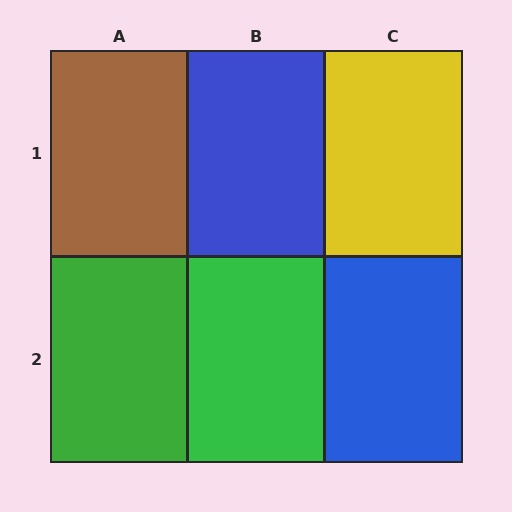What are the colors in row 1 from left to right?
Brown, blue, yellow.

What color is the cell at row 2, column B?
Green.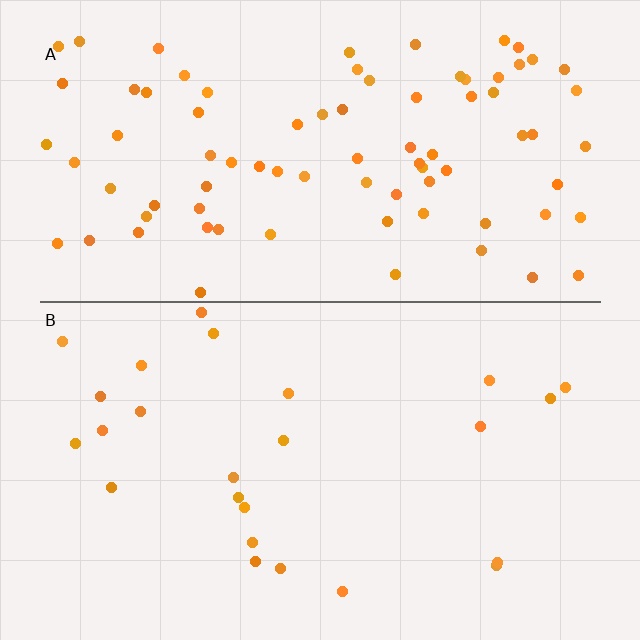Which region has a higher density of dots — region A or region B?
A (the top).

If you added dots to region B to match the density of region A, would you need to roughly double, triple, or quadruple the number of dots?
Approximately triple.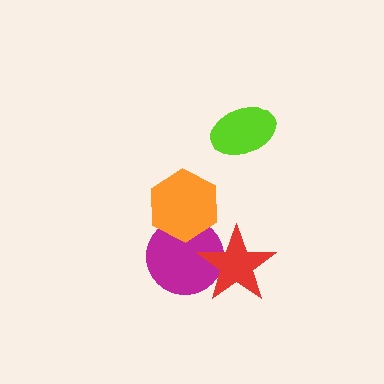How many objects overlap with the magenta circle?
2 objects overlap with the magenta circle.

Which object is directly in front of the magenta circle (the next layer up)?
The red star is directly in front of the magenta circle.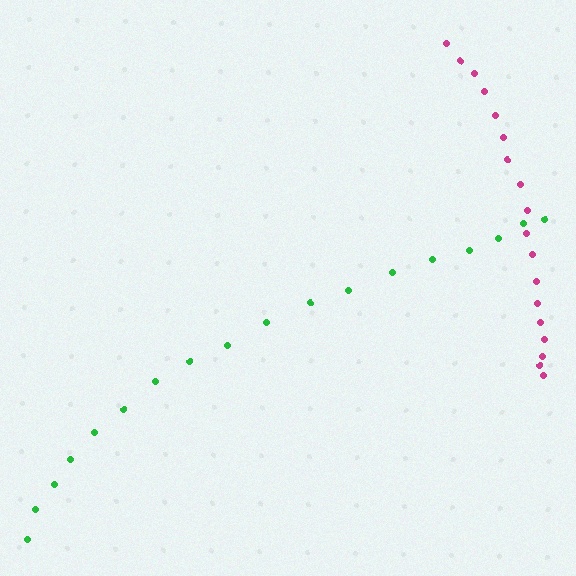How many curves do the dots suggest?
There are 2 distinct paths.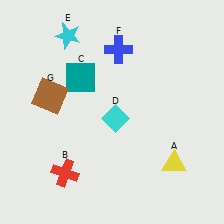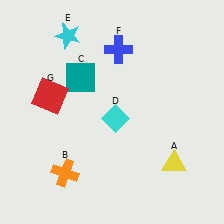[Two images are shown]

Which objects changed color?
B changed from red to orange. G changed from brown to red.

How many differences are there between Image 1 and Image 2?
There are 2 differences between the two images.